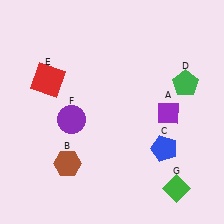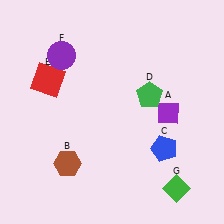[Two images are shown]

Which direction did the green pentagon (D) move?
The green pentagon (D) moved left.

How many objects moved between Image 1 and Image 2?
2 objects moved between the two images.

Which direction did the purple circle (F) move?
The purple circle (F) moved up.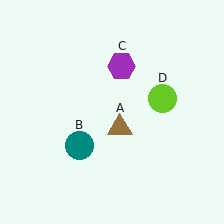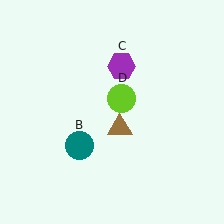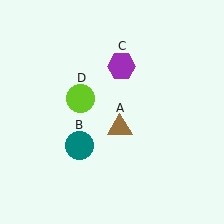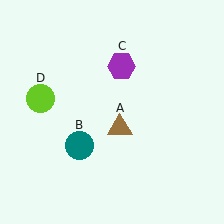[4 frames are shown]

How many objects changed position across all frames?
1 object changed position: lime circle (object D).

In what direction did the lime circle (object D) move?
The lime circle (object D) moved left.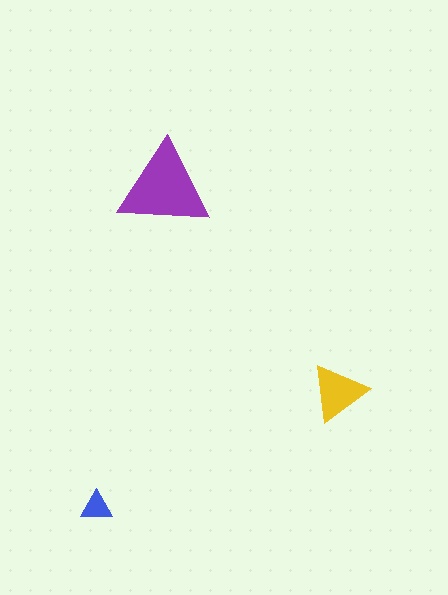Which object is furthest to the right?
The yellow triangle is rightmost.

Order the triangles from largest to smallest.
the purple one, the yellow one, the blue one.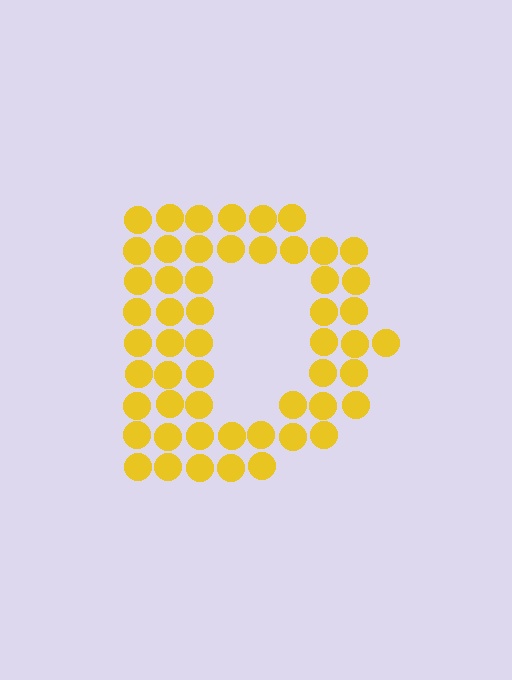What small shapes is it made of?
It is made of small circles.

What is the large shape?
The large shape is the letter D.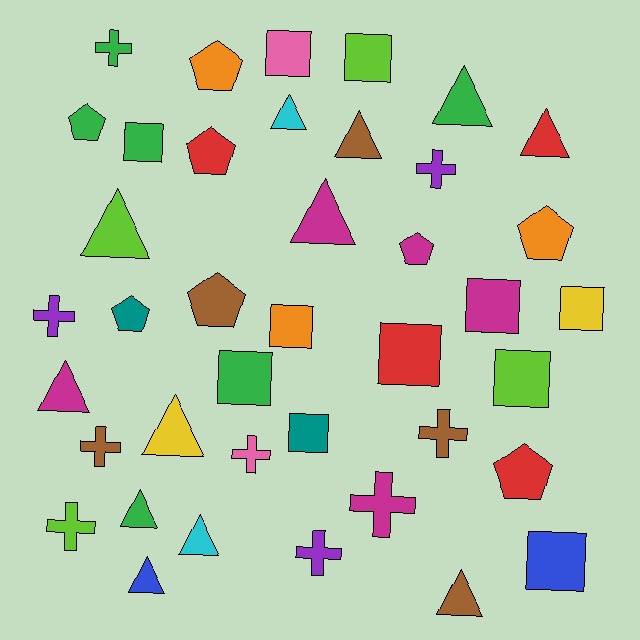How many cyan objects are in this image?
There are 2 cyan objects.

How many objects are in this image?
There are 40 objects.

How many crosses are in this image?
There are 9 crosses.